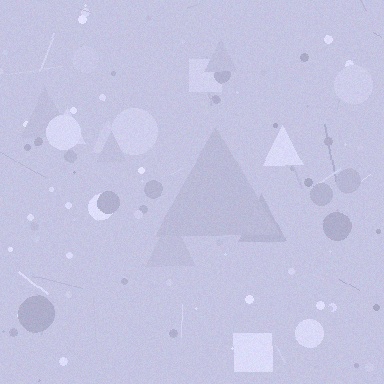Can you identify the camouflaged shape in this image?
The camouflaged shape is a triangle.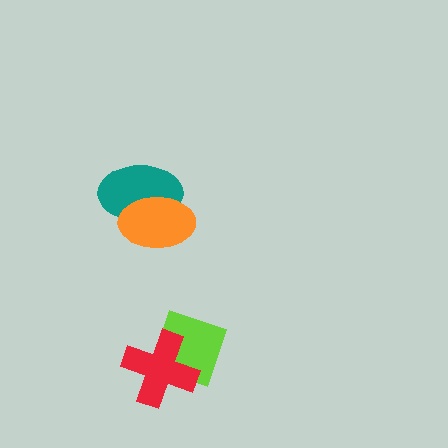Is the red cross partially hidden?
No, no other shape covers it.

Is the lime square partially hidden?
Yes, it is partially covered by another shape.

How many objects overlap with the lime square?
1 object overlaps with the lime square.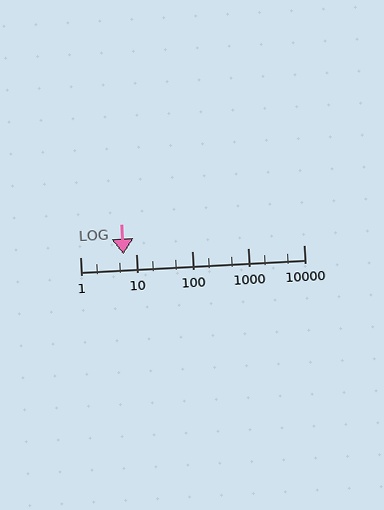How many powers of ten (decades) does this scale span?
The scale spans 4 decades, from 1 to 10000.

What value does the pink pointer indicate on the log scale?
The pointer indicates approximately 5.9.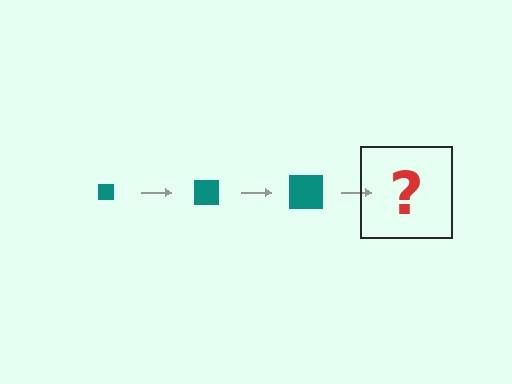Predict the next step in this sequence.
The next step is a teal square, larger than the previous one.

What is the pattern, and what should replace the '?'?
The pattern is that the square gets progressively larger each step. The '?' should be a teal square, larger than the previous one.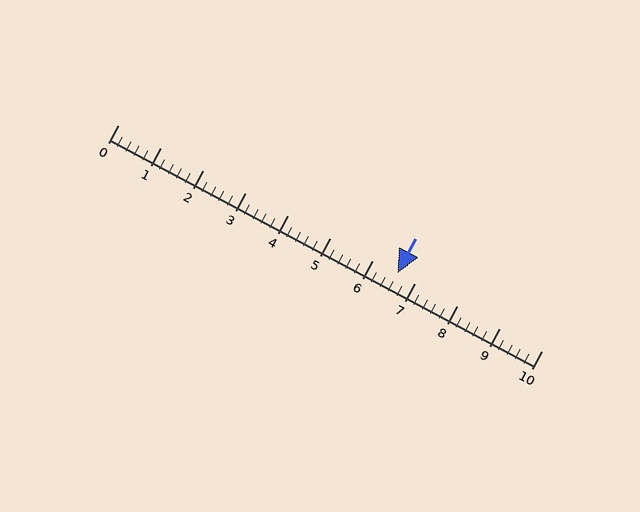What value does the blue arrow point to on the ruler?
The blue arrow points to approximately 6.6.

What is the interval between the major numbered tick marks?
The major tick marks are spaced 1 units apart.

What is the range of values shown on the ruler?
The ruler shows values from 0 to 10.